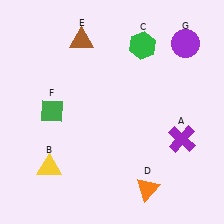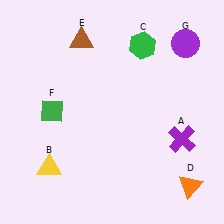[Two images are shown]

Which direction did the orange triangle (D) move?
The orange triangle (D) moved right.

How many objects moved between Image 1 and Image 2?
1 object moved between the two images.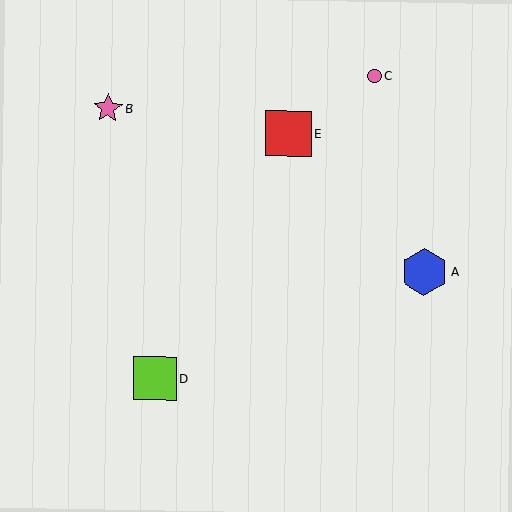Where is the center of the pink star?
The center of the pink star is at (108, 108).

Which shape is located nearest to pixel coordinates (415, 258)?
The blue hexagon (labeled A) at (424, 272) is nearest to that location.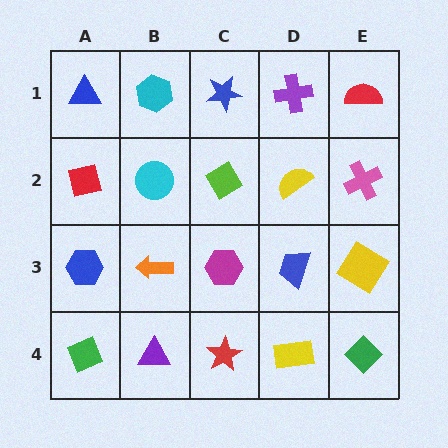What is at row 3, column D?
A blue trapezoid.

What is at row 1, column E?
A red semicircle.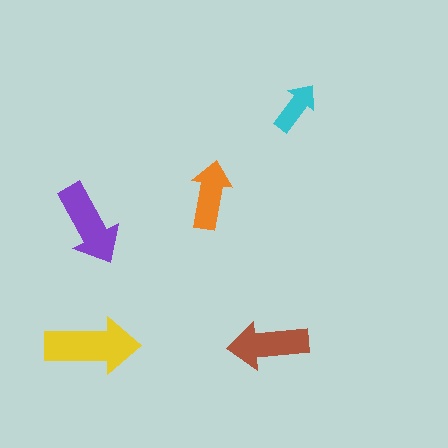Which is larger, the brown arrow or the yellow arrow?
The yellow one.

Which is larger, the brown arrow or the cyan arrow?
The brown one.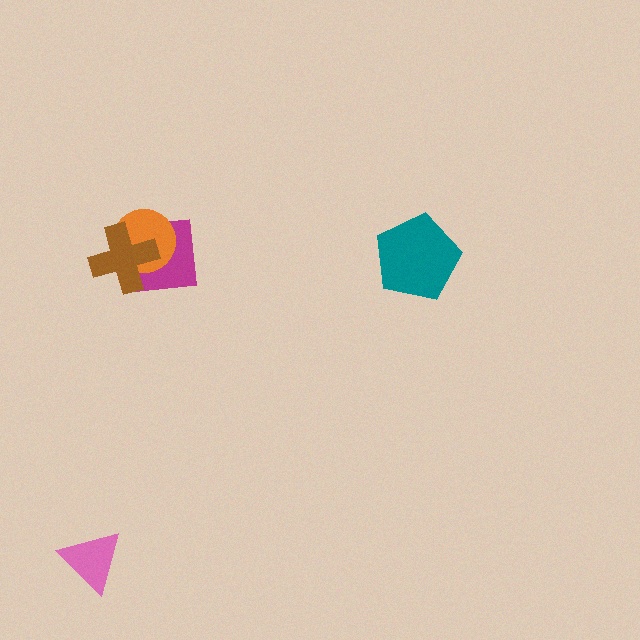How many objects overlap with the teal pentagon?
0 objects overlap with the teal pentagon.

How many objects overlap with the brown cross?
2 objects overlap with the brown cross.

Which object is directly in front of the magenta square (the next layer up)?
The orange circle is directly in front of the magenta square.